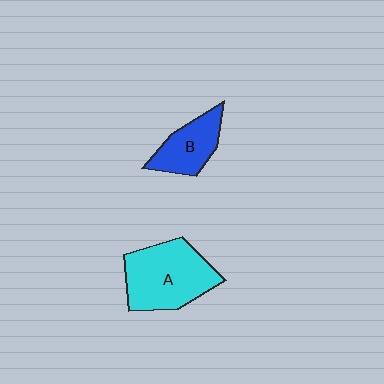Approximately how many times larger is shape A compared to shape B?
Approximately 1.7 times.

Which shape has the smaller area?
Shape B (blue).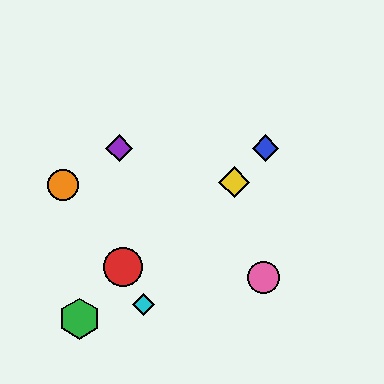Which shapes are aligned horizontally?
The blue diamond, the purple diamond are aligned horizontally.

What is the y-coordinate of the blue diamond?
The blue diamond is at y≈148.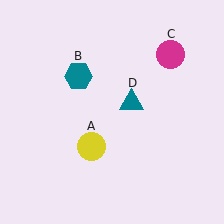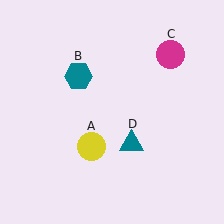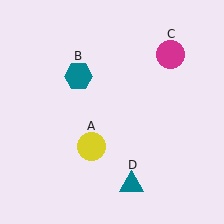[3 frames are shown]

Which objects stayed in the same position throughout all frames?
Yellow circle (object A) and teal hexagon (object B) and magenta circle (object C) remained stationary.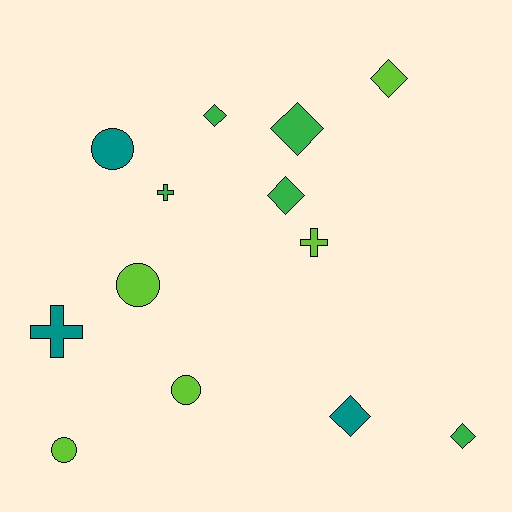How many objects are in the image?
There are 13 objects.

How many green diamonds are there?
There are 4 green diamonds.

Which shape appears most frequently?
Diamond, with 6 objects.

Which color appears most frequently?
Green, with 5 objects.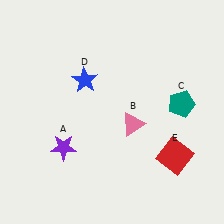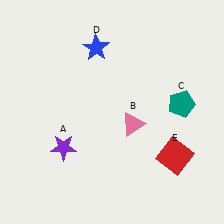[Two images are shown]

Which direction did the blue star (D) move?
The blue star (D) moved up.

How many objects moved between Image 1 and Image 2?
1 object moved between the two images.